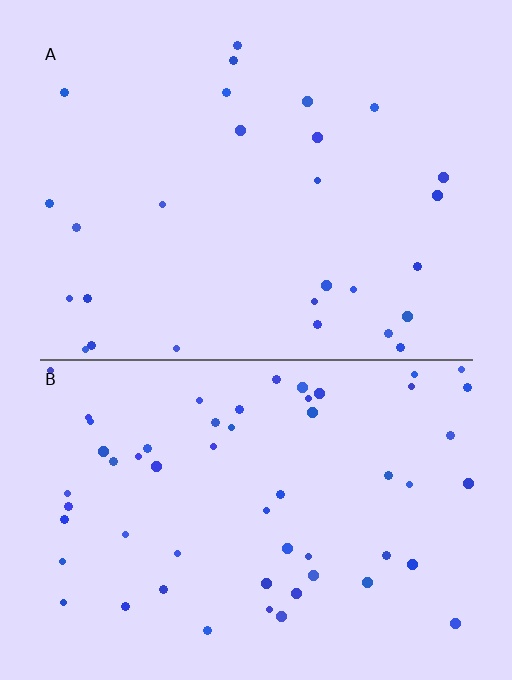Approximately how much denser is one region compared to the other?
Approximately 2.1× — region B over region A.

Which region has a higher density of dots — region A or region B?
B (the bottom).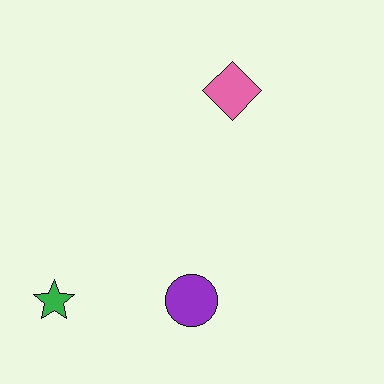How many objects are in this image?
There are 3 objects.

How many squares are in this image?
There are no squares.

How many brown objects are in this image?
There are no brown objects.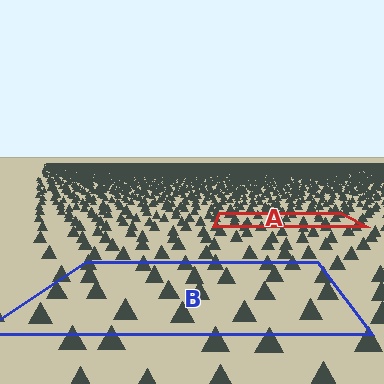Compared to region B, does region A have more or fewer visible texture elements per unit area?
Region A has more texture elements per unit area — they are packed more densely because it is farther away.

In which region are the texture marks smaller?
The texture marks are smaller in region A, because it is farther away.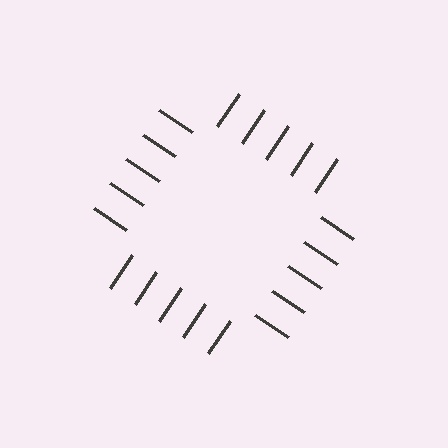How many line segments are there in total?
20 — 5 along each of the 4 edges.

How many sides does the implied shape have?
4 sides — the line-ends trace a square.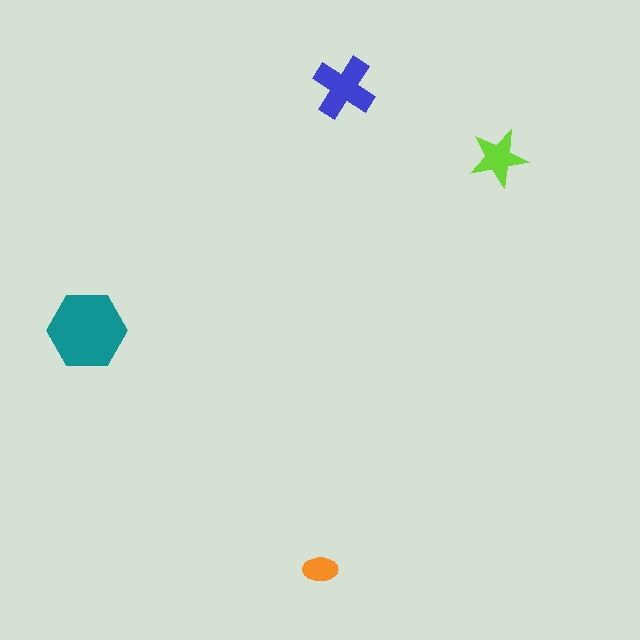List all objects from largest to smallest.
The teal hexagon, the blue cross, the lime star, the orange ellipse.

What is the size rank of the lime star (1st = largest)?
3rd.